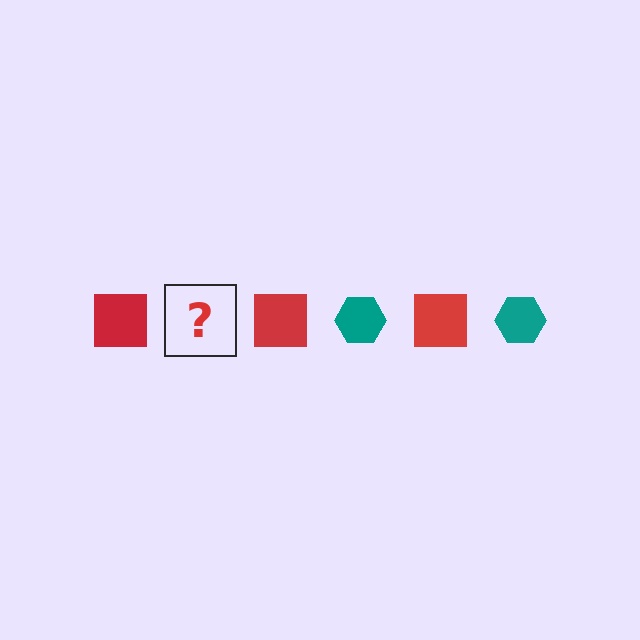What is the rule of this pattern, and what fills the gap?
The rule is that the pattern alternates between red square and teal hexagon. The gap should be filled with a teal hexagon.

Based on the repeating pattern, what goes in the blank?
The blank should be a teal hexagon.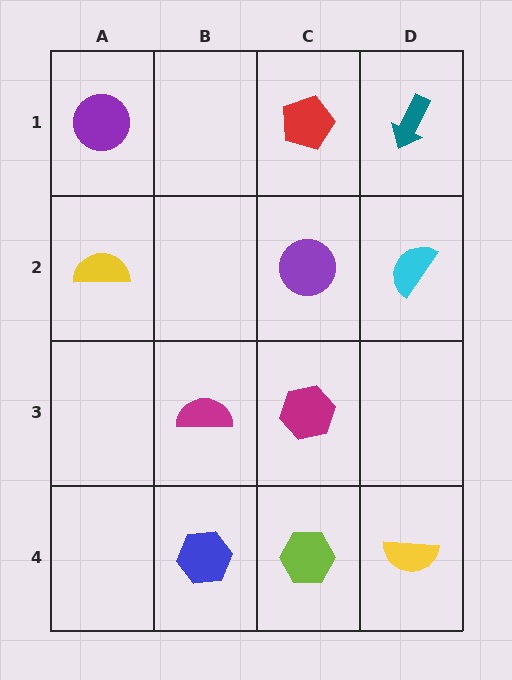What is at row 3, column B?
A magenta semicircle.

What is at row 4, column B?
A blue hexagon.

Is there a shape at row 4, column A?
No, that cell is empty.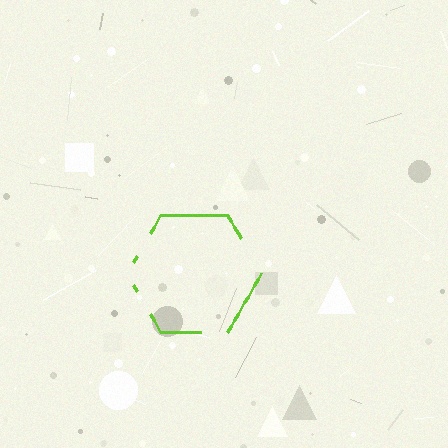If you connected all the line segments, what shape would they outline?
They would outline a hexagon.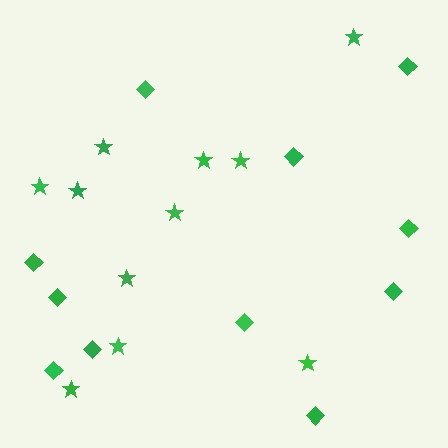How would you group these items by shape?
There are 2 groups: one group of stars (11) and one group of diamonds (11).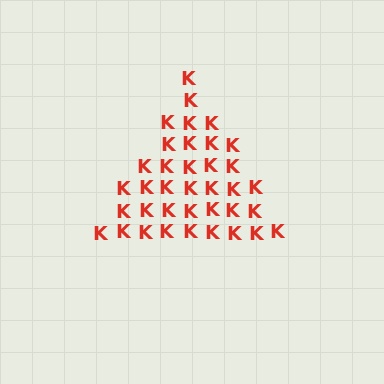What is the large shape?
The large shape is a triangle.